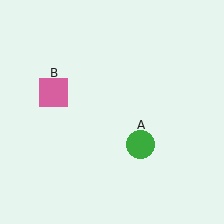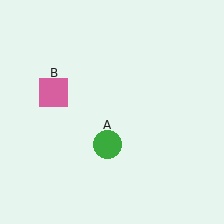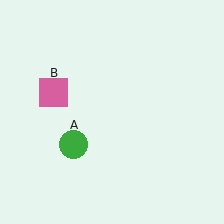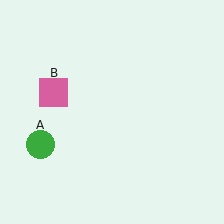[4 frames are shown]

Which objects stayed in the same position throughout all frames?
Pink square (object B) remained stationary.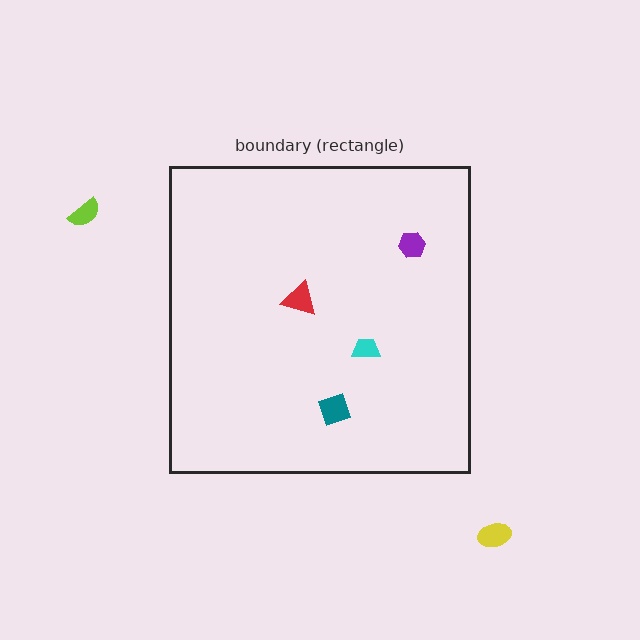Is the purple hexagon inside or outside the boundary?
Inside.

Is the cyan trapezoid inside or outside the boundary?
Inside.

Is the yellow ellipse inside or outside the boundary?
Outside.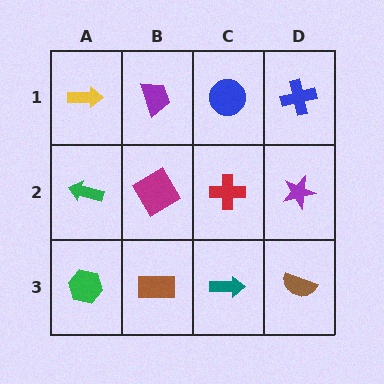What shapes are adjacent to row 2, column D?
A blue cross (row 1, column D), a brown semicircle (row 3, column D), a red cross (row 2, column C).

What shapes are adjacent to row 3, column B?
A magenta diamond (row 2, column B), a green hexagon (row 3, column A), a teal arrow (row 3, column C).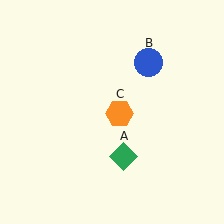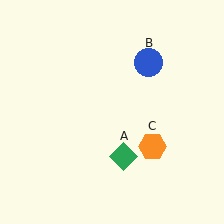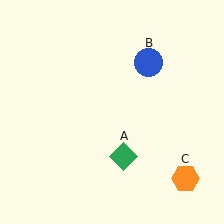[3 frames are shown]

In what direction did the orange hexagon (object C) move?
The orange hexagon (object C) moved down and to the right.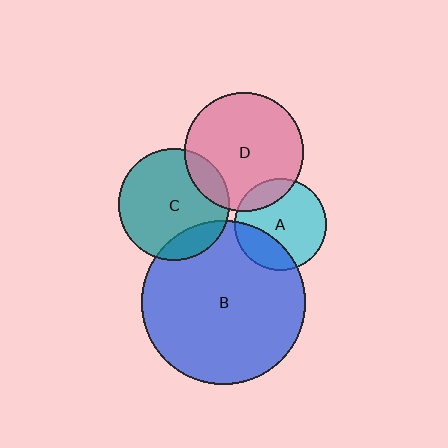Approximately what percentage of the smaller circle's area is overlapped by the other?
Approximately 15%.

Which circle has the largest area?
Circle B (blue).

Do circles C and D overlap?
Yes.